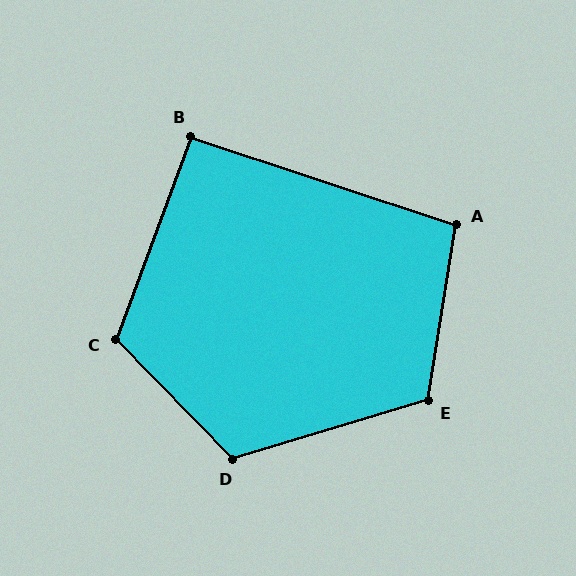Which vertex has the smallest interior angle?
B, at approximately 92 degrees.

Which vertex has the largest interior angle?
D, at approximately 118 degrees.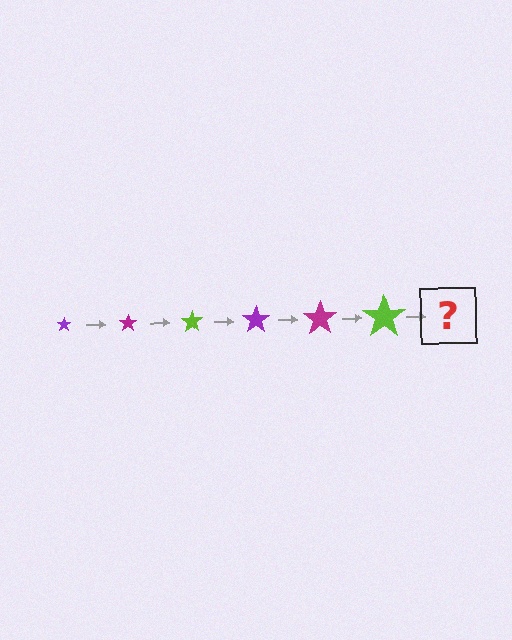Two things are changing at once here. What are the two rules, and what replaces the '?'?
The two rules are that the star grows larger each step and the color cycles through purple, magenta, and lime. The '?' should be a purple star, larger than the previous one.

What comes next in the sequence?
The next element should be a purple star, larger than the previous one.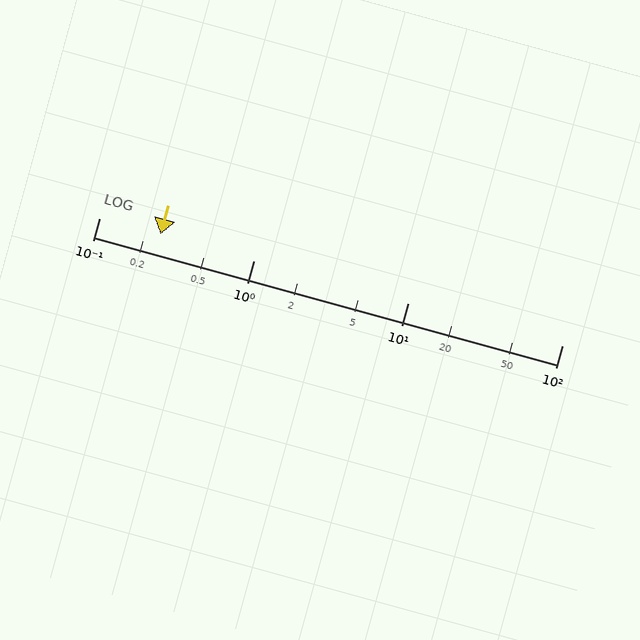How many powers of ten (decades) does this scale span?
The scale spans 3 decades, from 0.1 to 100.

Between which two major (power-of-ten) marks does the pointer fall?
The pointer is between 0.1 and 1.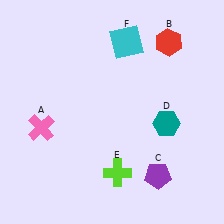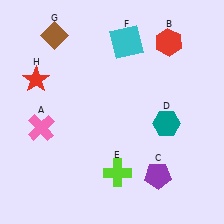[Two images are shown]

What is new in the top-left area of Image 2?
A red star (H) was added in the top-left area of Image 2.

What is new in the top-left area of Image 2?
A brown diamond (G) was added in the top-left area of Image 2.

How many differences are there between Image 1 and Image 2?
There are 2 differences between the two images.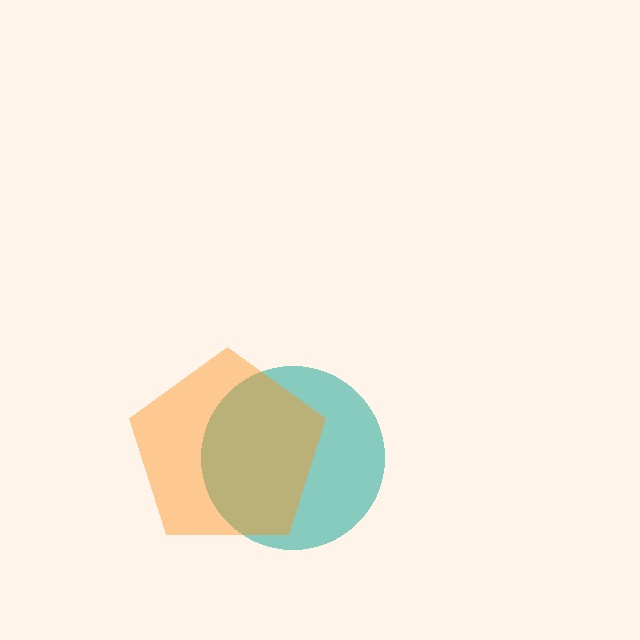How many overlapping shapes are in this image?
There are 2 overlapping shapes in the image.